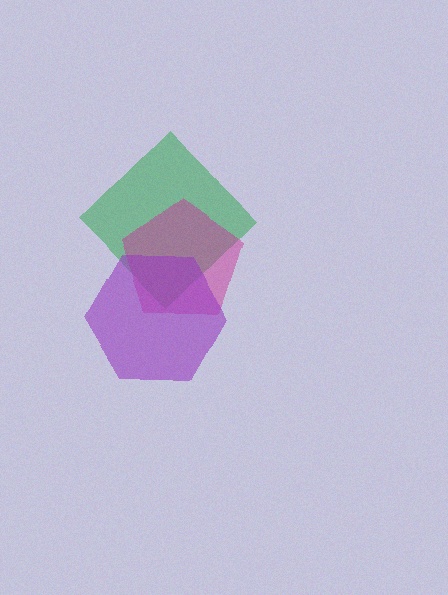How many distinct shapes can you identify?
There are 3 distinct shapes: a green diamond, a magenta pentagon, a purple hexagon.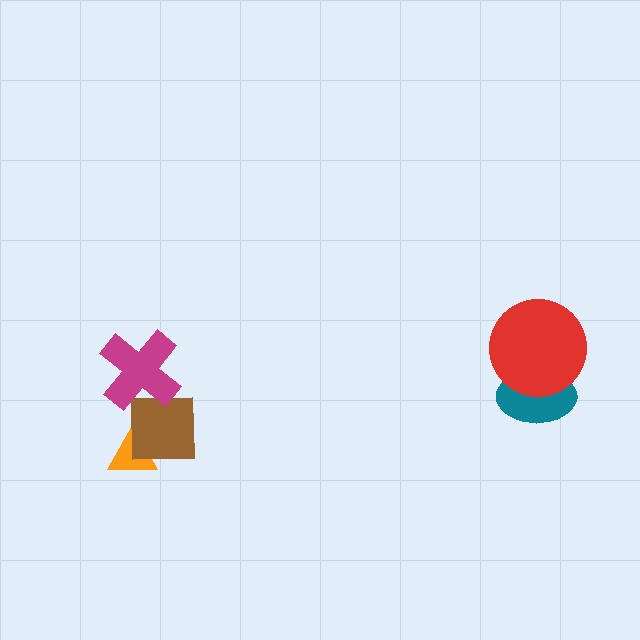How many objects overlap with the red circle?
1 object overlaps with the red circle.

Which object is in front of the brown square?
The magenta cross is in front of the brown square.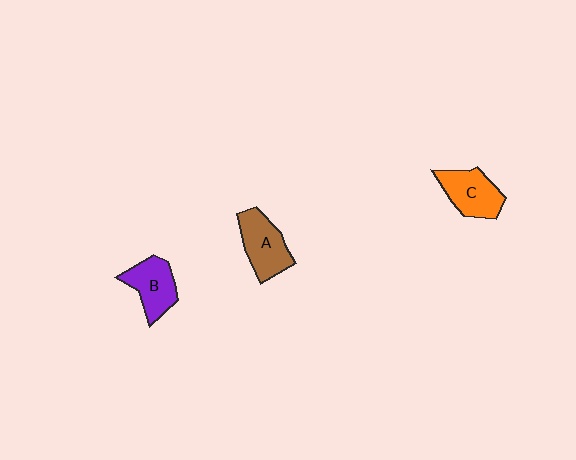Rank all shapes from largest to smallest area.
From largest to smallest: A (brown), C (orange), B (purple).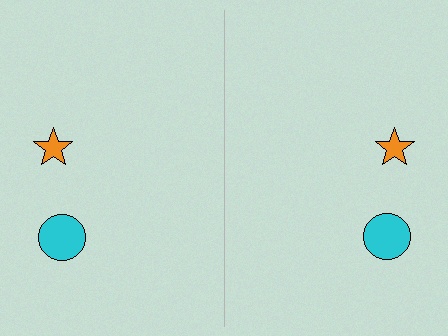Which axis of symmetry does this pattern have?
The pattern has a vertical axis of symmetry running through the center of the image.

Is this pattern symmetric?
Yes, this pattern has bilateral (reflection) symmetry.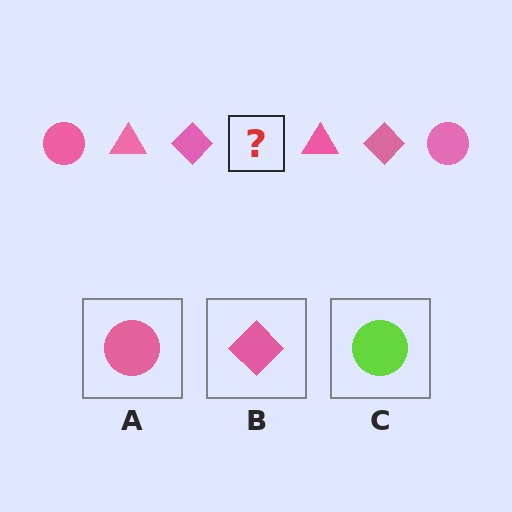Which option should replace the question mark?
Option A.